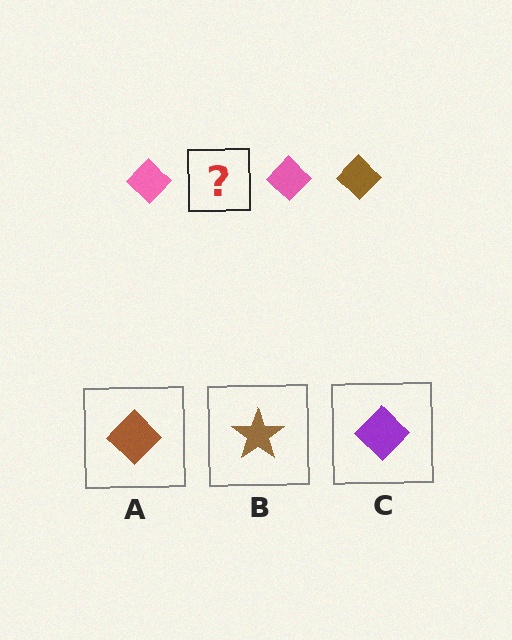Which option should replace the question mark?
Option A.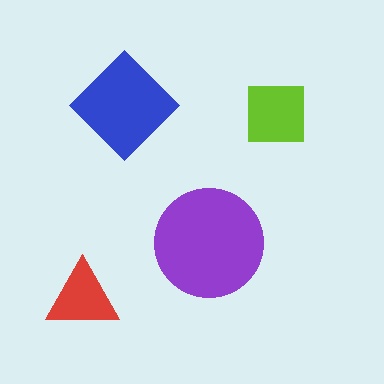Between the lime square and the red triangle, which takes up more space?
The lime square.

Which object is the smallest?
The red triangle.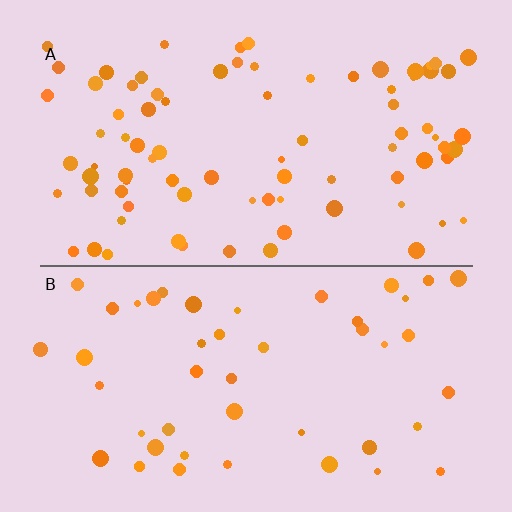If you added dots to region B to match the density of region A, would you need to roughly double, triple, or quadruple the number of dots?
Approximately double.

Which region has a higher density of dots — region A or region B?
A (the top).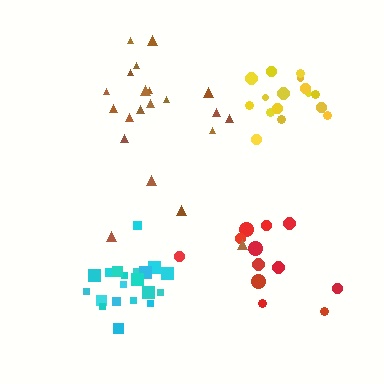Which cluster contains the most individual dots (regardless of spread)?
Brown (22).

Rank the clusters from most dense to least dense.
cyan, yellow, red, brown.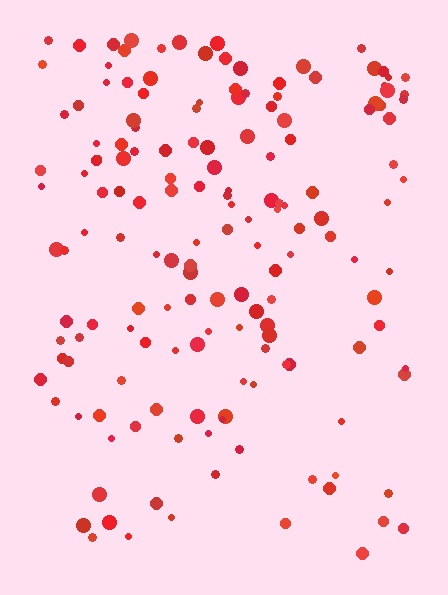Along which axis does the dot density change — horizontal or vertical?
Vertical.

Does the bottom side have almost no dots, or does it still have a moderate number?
Still a moderate number, just noticeably fewer than the top.